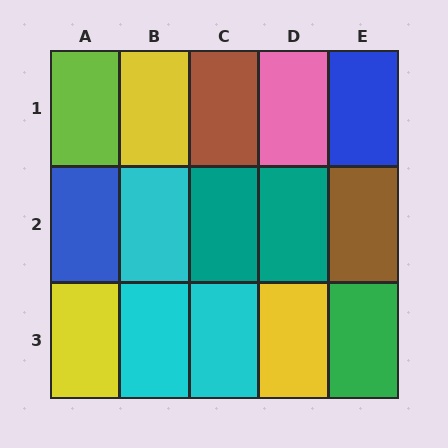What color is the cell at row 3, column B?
Cyan.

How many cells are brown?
2 cells are brown.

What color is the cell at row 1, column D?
Pink.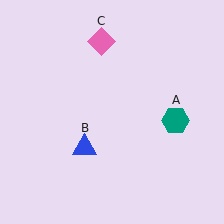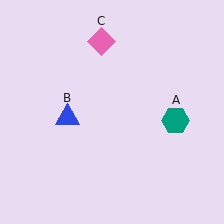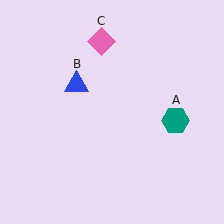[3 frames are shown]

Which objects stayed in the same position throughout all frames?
Teal hexagon (object A) and pink diamond (object C) remained stationary.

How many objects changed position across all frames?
1 object changed position: blue triangle (object B).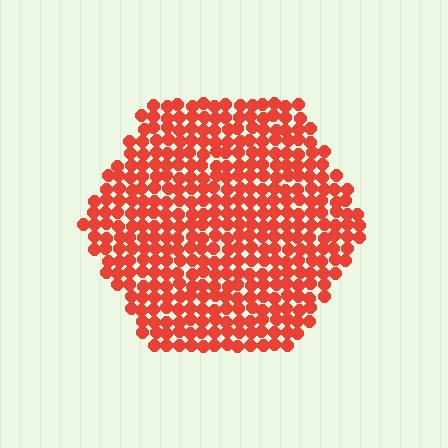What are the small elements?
The small elements are circles.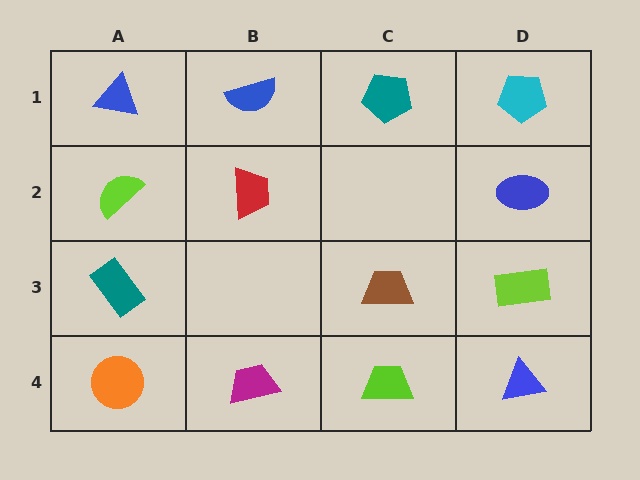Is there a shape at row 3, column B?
No, that cell is empty.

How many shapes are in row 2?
3 shapes.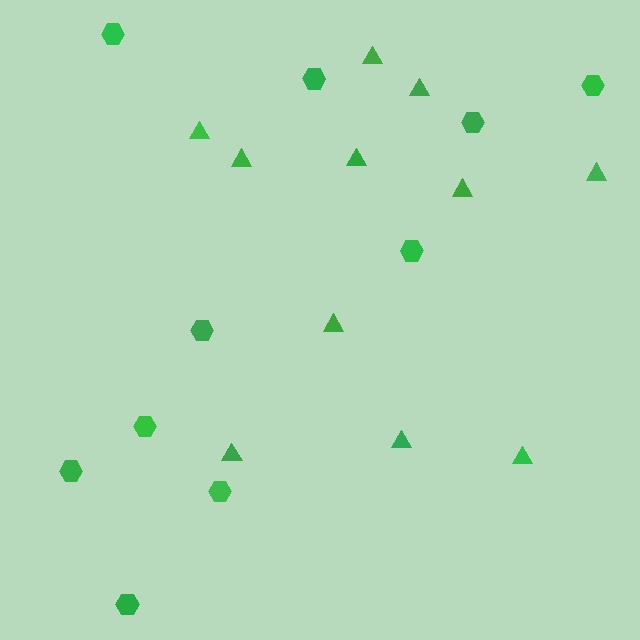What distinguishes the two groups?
There are 2 groups: one group of triangles (11) and one group of hexagons (10).